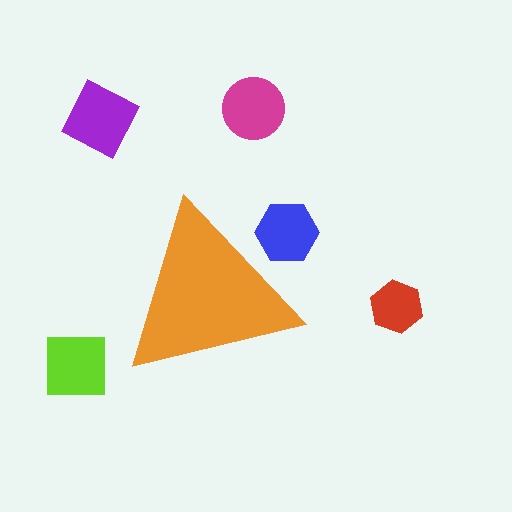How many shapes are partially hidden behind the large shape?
1 shape is partially hidden.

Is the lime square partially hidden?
No, the lime square is fully visible.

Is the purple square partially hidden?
No, the purple square is fully visible.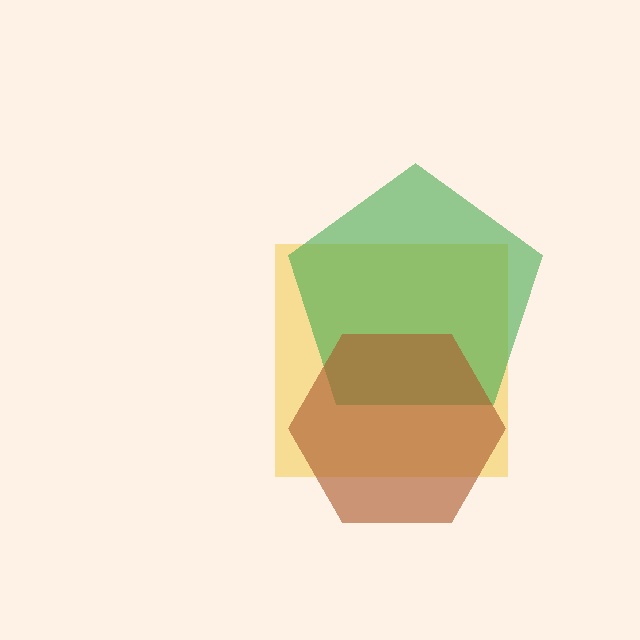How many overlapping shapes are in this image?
There are 3 overlapping shapes in the image.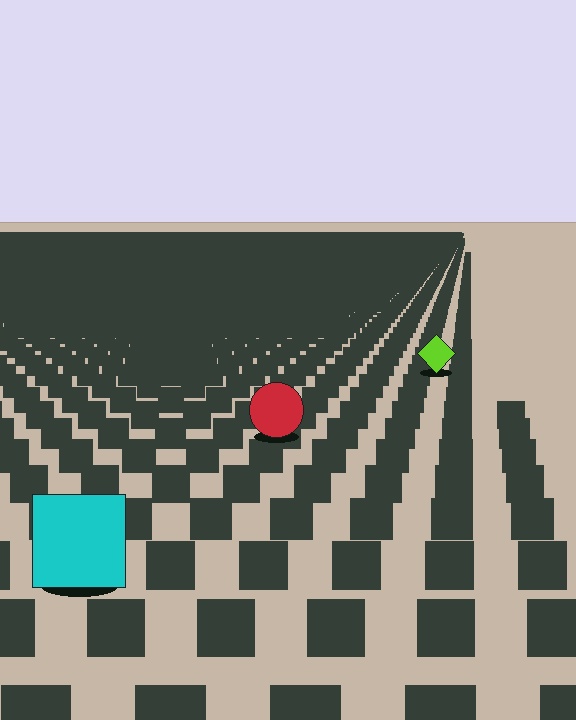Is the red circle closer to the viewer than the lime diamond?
Yes. The red circle is closer — you can tell from the texture gradient: the ground texture is coarser near it.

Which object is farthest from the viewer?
The lime diamond is farthest from the viewer. It appears smaller and the ground texture around it is denser.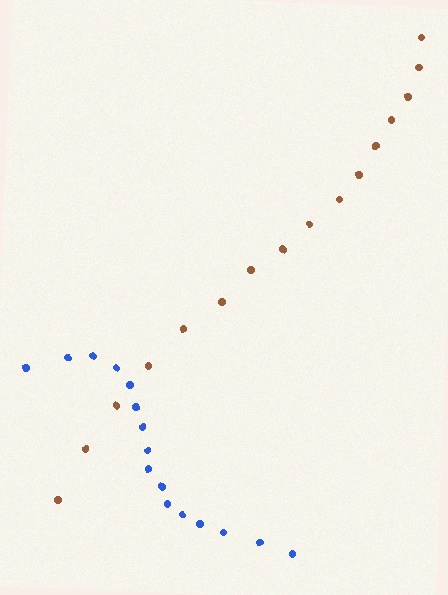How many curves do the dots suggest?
There are 2 distinct paths.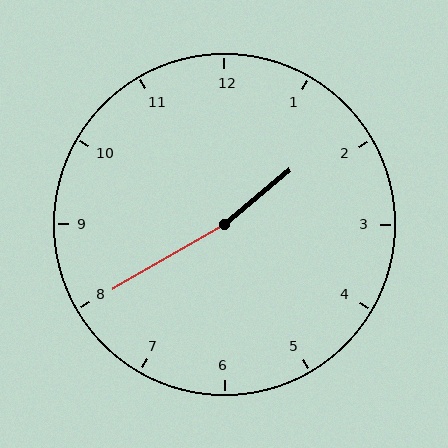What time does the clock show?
1:40.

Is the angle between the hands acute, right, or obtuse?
It is obtuse.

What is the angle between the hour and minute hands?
Approximately 170 degrees.